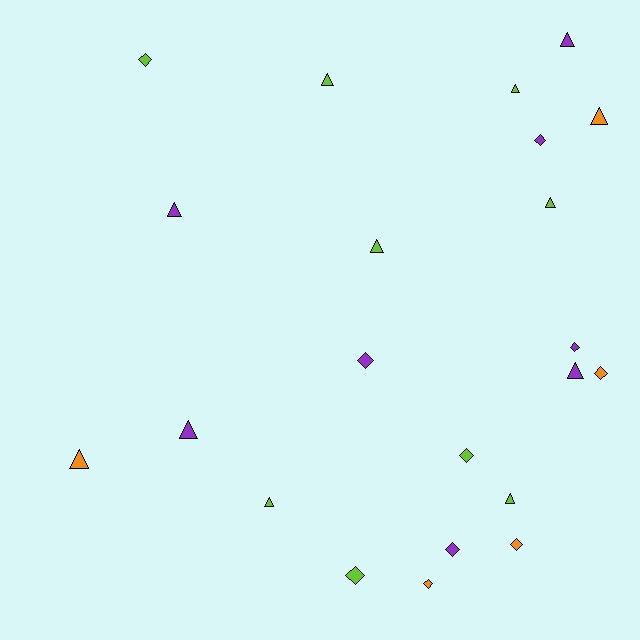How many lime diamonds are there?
There are 3 lime diamonds.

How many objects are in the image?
There are 22 objects.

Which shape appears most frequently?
Triangle, with 12 objects.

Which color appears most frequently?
Lime, with 9 objects.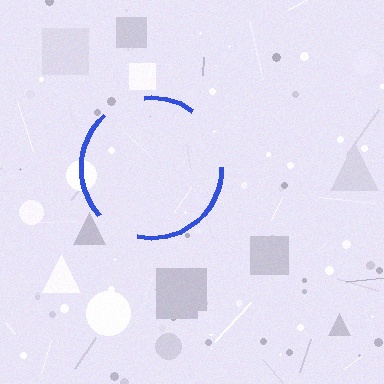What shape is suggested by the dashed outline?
The dashed outline suggests a circle.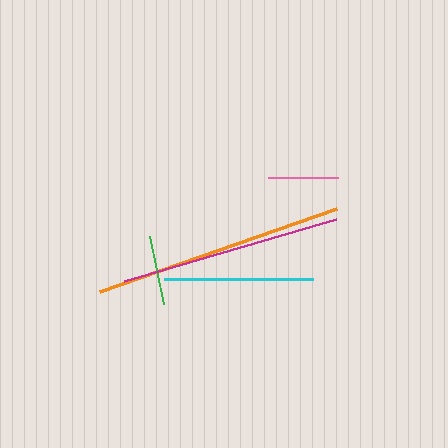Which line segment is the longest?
The orange line is the longest at approximately 250 pixels.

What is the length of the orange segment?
The orange segment is approximately 250 pixels long.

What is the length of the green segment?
The green segment is approximately 69 pixels long.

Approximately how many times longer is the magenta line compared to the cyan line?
The magenta line is approximately 1.5 times the length of the cyan line.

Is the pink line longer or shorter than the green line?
The pink line is longer than the green line.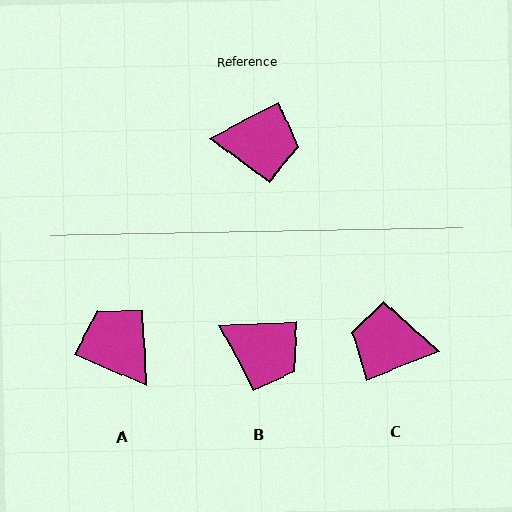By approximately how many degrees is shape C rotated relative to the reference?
Approximately 174 degrees counter-clockwise.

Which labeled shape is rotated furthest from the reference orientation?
C, about 174 degrees away.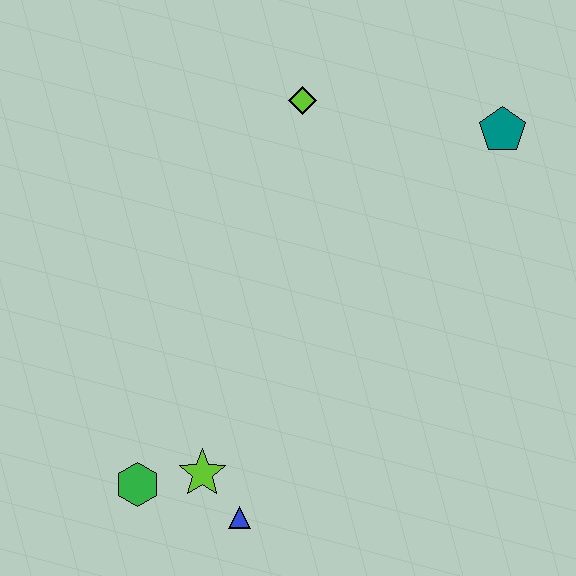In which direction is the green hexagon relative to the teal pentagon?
The green hexagon is to the left of the teal pentagon.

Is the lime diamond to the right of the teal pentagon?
No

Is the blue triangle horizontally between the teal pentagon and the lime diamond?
No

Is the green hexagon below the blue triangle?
No